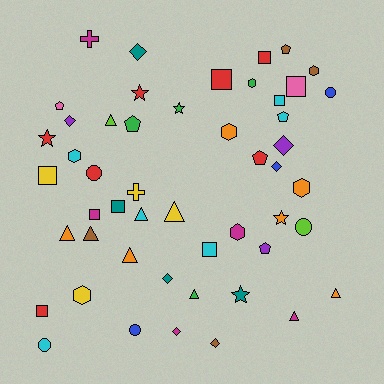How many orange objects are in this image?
There are 6 orange objects.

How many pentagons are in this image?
There are 6 pentagons.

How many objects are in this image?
There are 50 objects.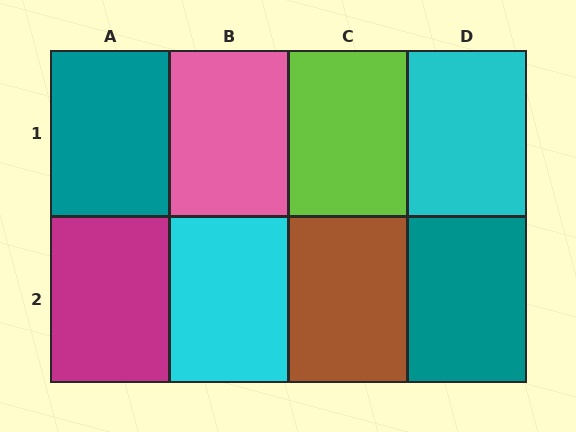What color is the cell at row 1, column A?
Teal.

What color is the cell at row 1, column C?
Lime.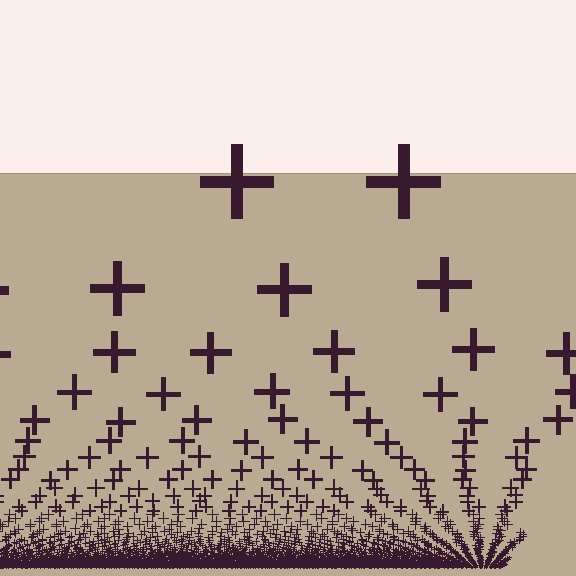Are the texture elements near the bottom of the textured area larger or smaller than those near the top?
Smaller. The gradient is inverted — elements near the bottom are smaller and denser.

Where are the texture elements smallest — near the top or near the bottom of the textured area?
Near the bottom.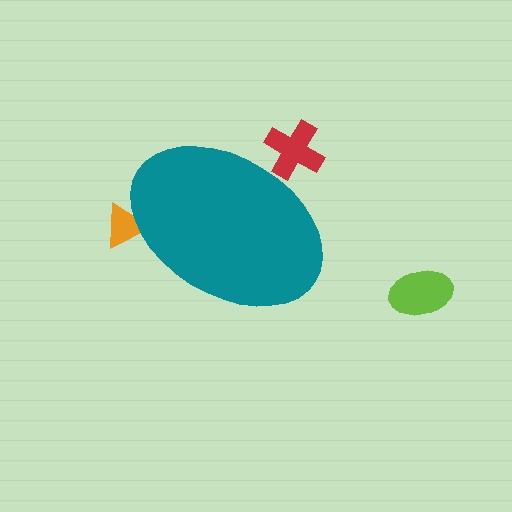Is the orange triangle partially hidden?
Yes, the orange triangle is partially hidden behind the teal ellipse.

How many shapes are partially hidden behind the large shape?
2 shapes are partially hidden.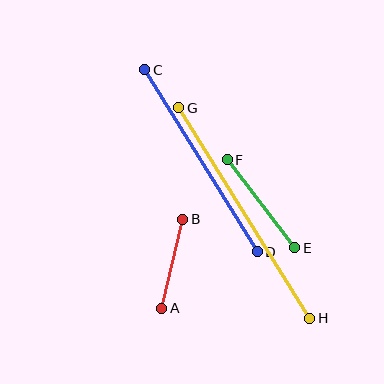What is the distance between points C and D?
The distance is approximately 214 pixels.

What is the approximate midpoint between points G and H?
The midpoint is at approximately (244, 213) pixels.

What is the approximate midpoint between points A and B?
The midpoint is at approximately (172, 264) pixels.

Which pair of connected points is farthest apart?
Points G and H are farthest apart.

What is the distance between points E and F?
The distance is approximately 111 pixels.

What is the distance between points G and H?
The distance is approximately 248 pixels.